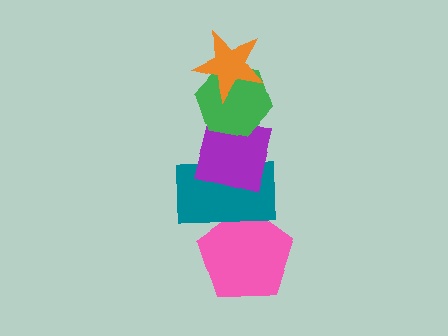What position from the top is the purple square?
The purple square is 3rd from the top.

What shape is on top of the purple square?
The green hexagon is on top of the purple square.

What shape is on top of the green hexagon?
The orange star is on top of the green hexagon.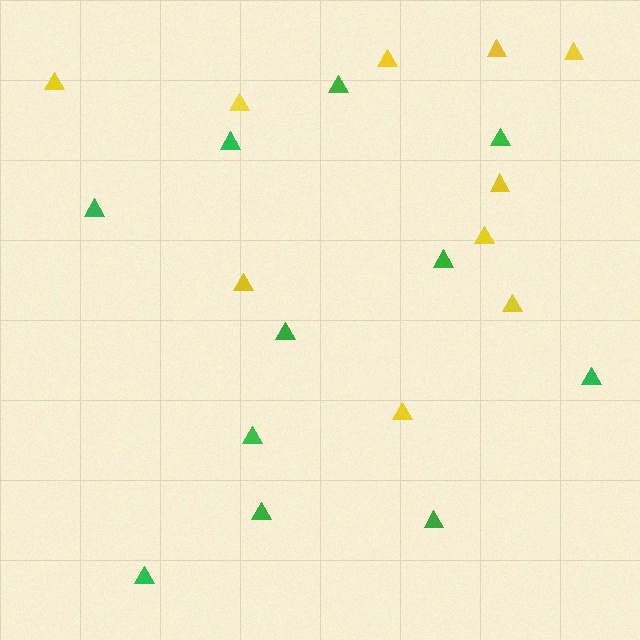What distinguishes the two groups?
There are 2 groups: one group of green triangles (11) and one group of yellow triangles (10).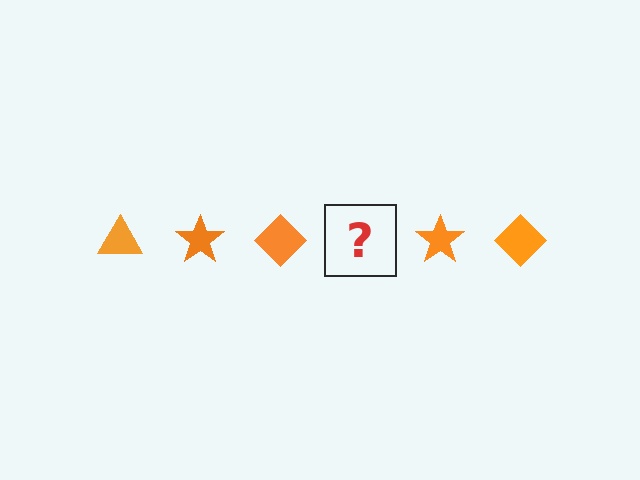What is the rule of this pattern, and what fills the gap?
The rule is that the pattern cycles through triangle, star, diamond shapes in orange. The gap should be filled with an orange triangle.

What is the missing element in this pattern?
The missing element is an orange triangle.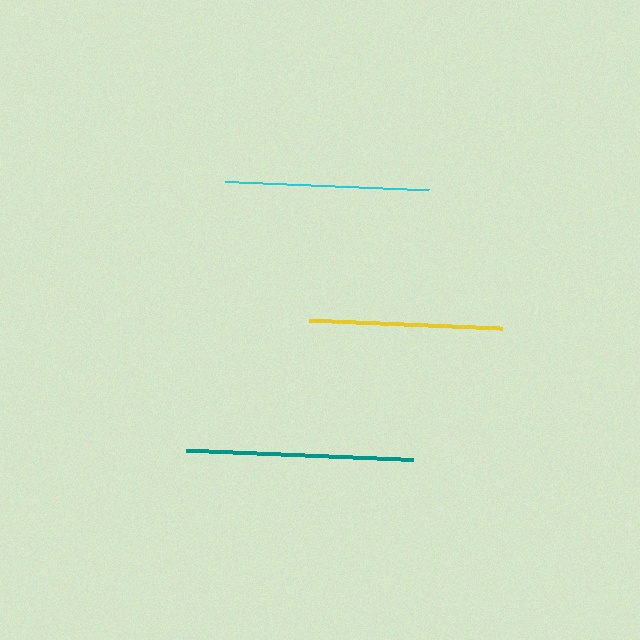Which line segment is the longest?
The teal line is the longest at approximately 227 pixels.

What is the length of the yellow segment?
The yellow segment is approximately 194 pixels long.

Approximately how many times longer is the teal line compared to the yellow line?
The teal line is approximately 1.2 times the length of the yellow line.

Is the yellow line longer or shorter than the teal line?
The teal line is longer than the yellow line.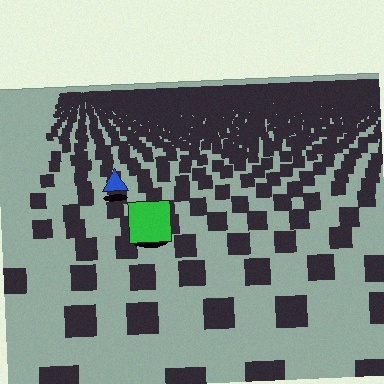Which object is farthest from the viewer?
The blue triangle is farthest from the viewer. It appears smaller and the ground texture around it is denser.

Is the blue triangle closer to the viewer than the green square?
No. The green square is closer — you can tell from the texture gradient: the ground texture is coarser near it.